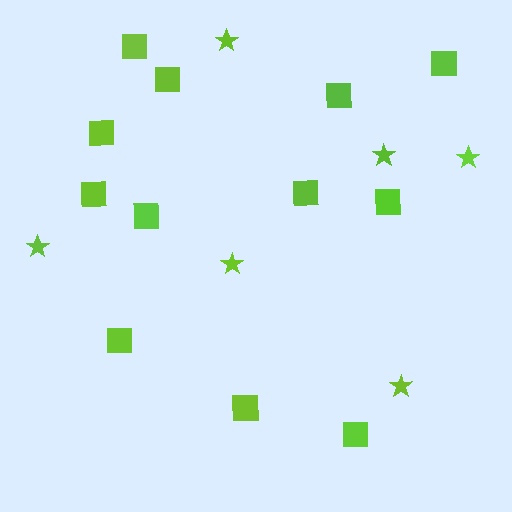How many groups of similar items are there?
There are 2 groups: one group of stars (6) and one group of squares (12).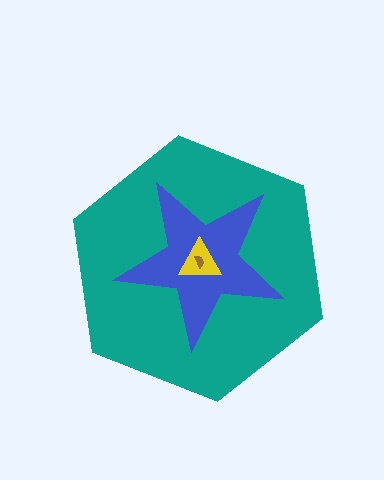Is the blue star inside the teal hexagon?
Yes.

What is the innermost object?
The brown semicircle.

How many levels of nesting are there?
4.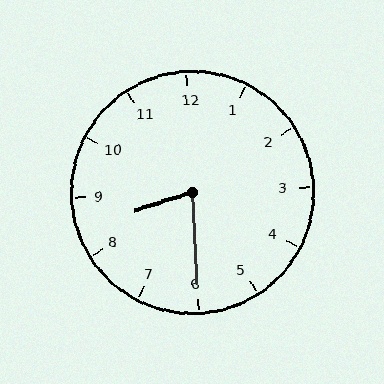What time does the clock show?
8:30.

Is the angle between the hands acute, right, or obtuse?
It is acute.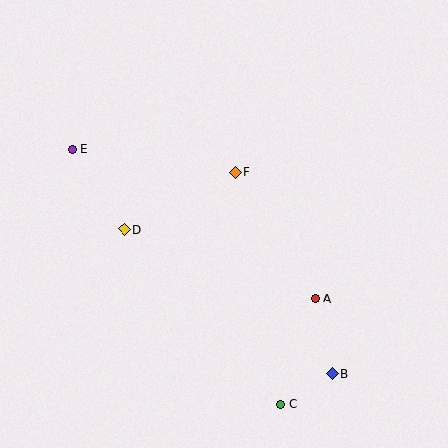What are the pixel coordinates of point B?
Point B is at (332, 373).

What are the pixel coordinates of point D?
Point D is at (124, 229).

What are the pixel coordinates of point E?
Point E is at (72, 149).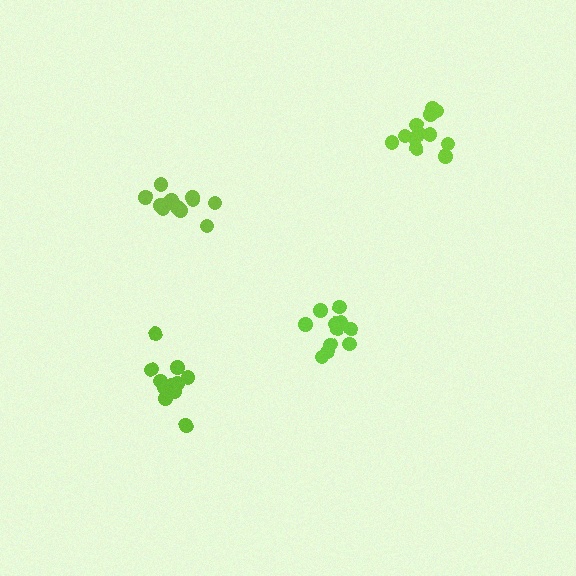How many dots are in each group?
Group 1: 12 dots, Group 2: 12 dots, Group 3: 12 dots, Group 4: 11 dots (47 total).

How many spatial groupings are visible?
There are 4 spatial groupings.